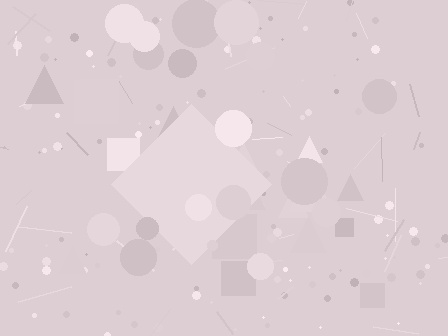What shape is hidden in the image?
A diamond is hidden in the image.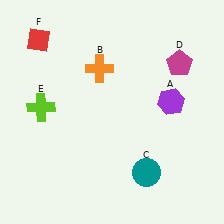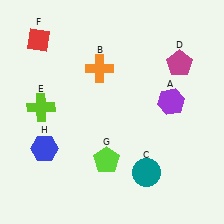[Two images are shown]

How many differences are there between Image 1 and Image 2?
There are 2 differences between the two images.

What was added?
A lime pentagon (G), a blue hexagon (H) were added in Image 2.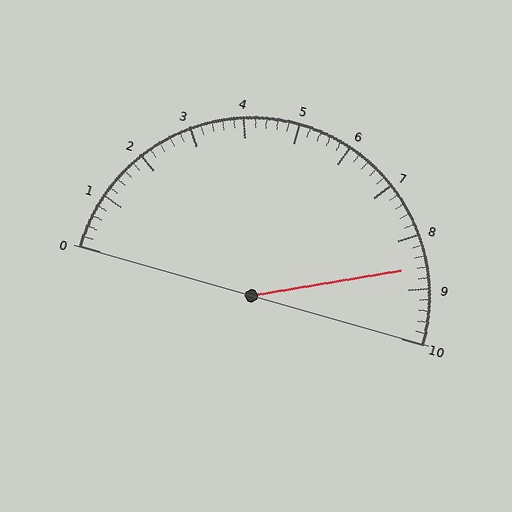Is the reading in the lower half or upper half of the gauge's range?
The reading is in the upper half of the range (0 to 10).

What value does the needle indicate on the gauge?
The needle indicates approximately 8.6.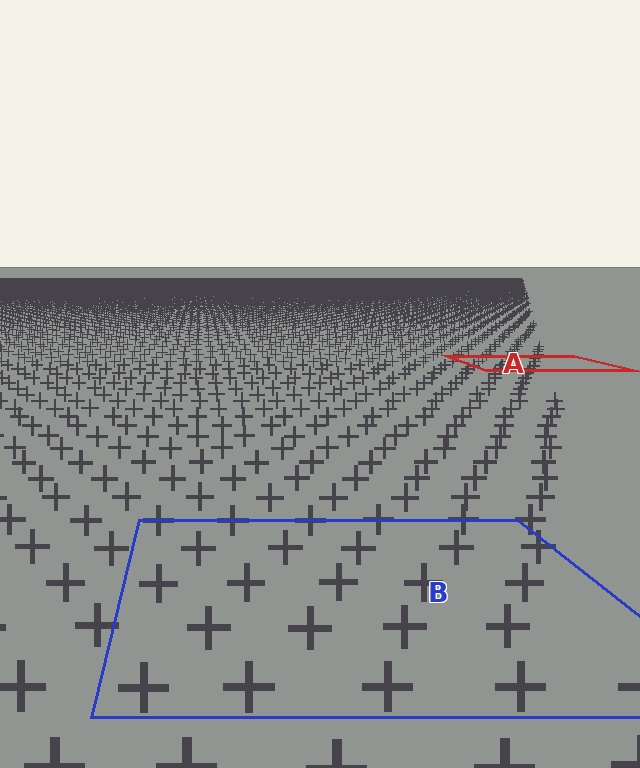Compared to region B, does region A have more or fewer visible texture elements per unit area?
Region A has more texture elements per unit area — they are packed more densely because it is farther away.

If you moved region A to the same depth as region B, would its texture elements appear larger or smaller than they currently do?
They would appear larger. At a closer depth, the same texture elements are projected at a bigger on-screen size.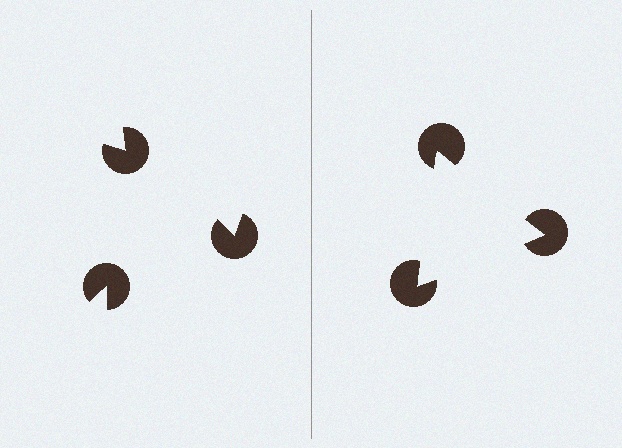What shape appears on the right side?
An illusory triangle.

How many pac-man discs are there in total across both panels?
6 — 3 on each side.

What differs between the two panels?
The pac-man discs are positioned identically on both sides; only the wedge orientations differ. On the right they align to a triangle; on the left they are misaligned.